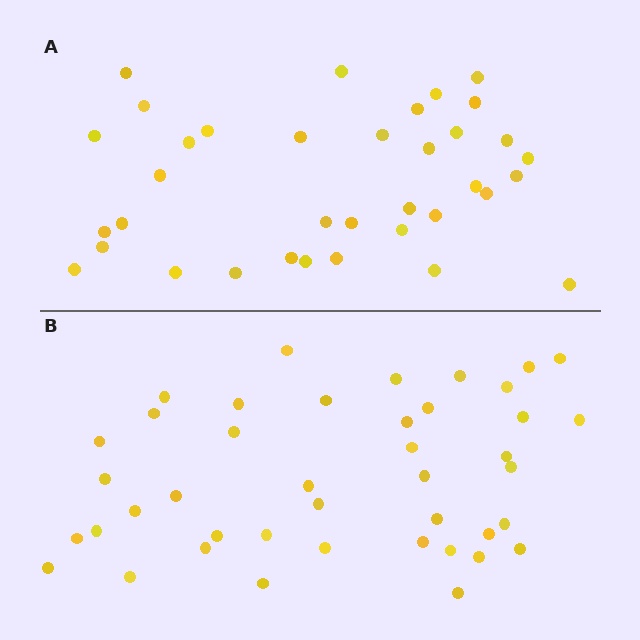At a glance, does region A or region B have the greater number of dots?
Region B (the bottom region) has more dots.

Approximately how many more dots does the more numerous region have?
Region B has about 6 more dots than region A.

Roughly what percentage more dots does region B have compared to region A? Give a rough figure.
About 15% more.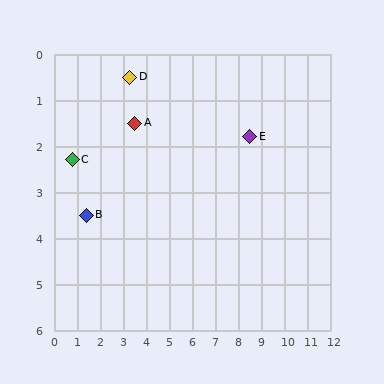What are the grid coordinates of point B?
Point B is at approximately (1.4, 3.5).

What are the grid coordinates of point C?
Point C is at approximately (0.8, 2.3).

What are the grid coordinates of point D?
Point D is at approximately (3.3, 0.5).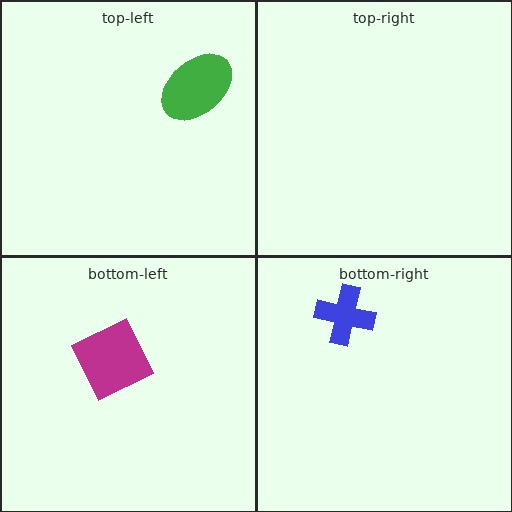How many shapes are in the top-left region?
1.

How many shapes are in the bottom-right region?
1.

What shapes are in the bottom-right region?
The blue cross.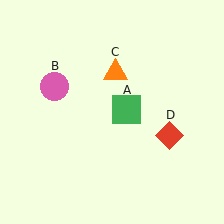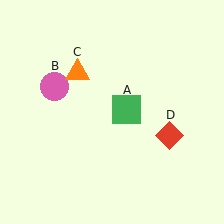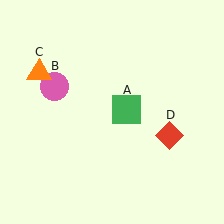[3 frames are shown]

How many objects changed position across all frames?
1 object changed position: orange triangle (object C).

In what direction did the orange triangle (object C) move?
The orange triangle (object C) moved left.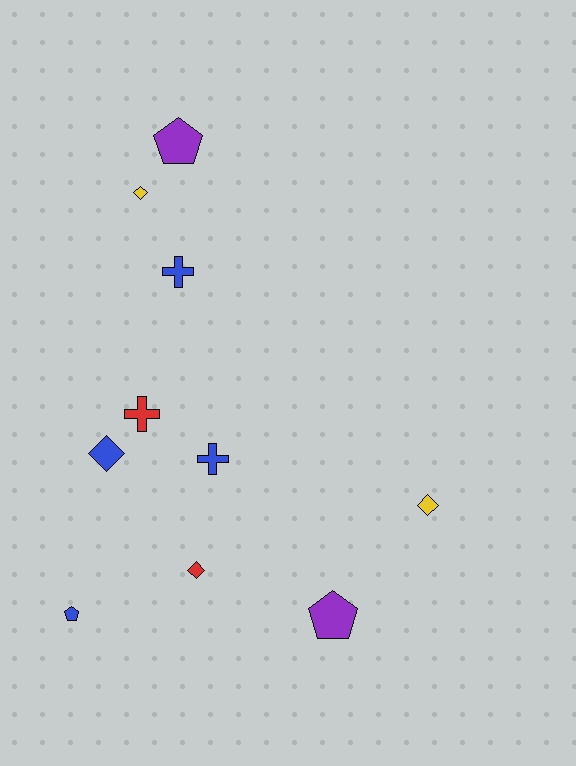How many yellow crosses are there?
There are no yellow crosses.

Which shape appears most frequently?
Diamond, with 4 objects.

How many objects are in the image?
There are 10 objects.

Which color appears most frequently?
Blue, with 4 objects.